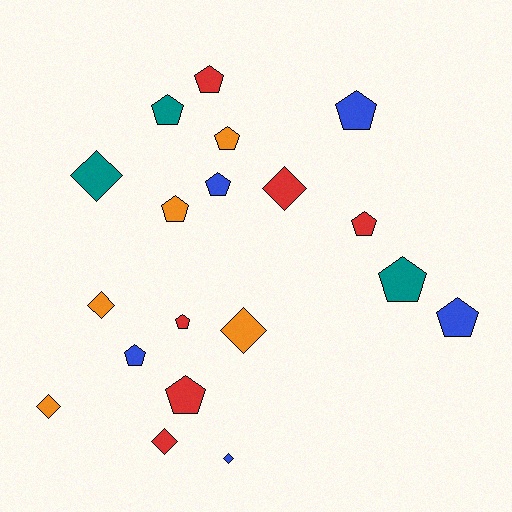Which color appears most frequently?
Red, with 6 objects.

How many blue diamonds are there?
There is 1 blue diamond.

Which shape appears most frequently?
Pentagon, with 12 objects.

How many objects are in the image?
There are 19 objects.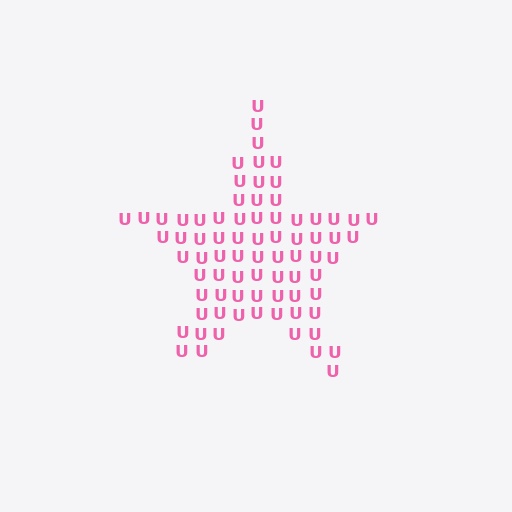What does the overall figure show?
The overall figure shows a star.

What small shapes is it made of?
It is made of small letter U's.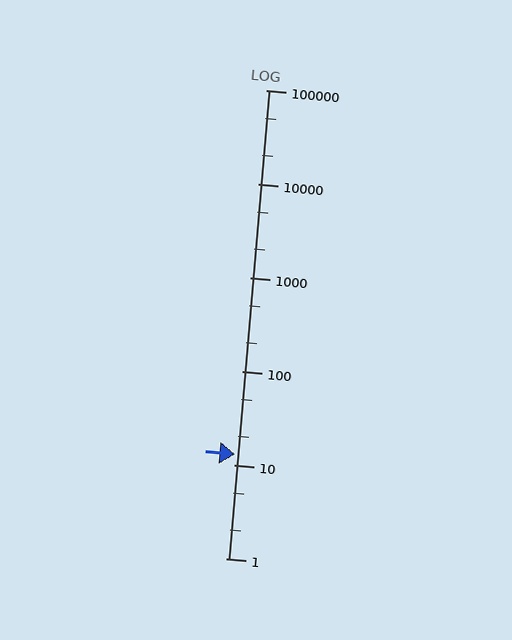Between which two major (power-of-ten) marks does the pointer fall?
The pointer is between 10 and 100.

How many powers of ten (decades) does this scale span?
The scale spans 5 decades, from 1 to 100000.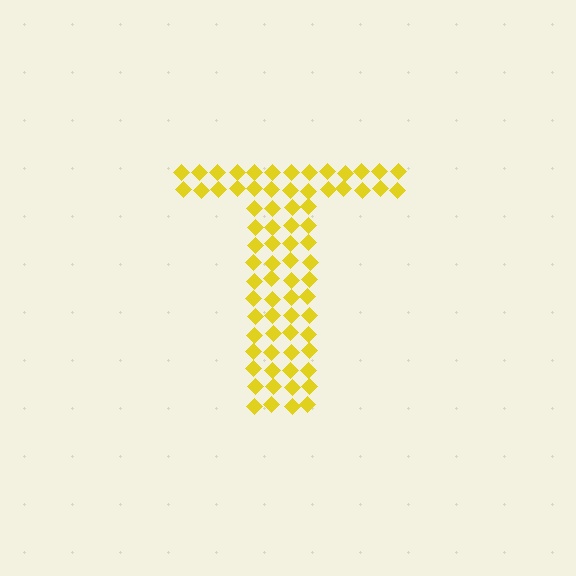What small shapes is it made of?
It is made of small diamonds.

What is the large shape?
The large shape is the letter T.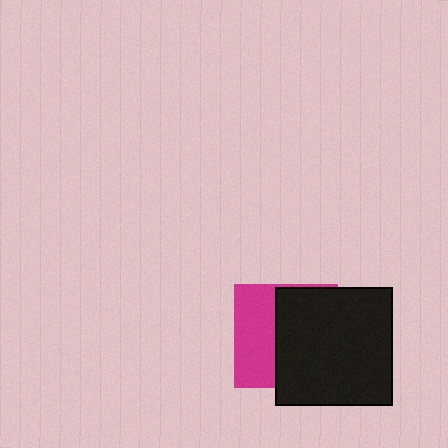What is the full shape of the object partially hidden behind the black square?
The partially hidden object is a magenta square.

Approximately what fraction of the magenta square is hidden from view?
Roughly 57% of the magenta square is hidden behind the black square.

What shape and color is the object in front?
The object in front is a black square.